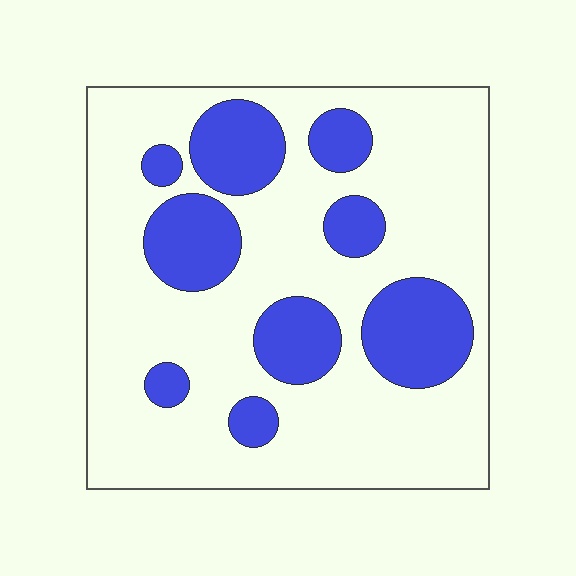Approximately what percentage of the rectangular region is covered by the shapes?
Approximately 25%.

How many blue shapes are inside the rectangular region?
9.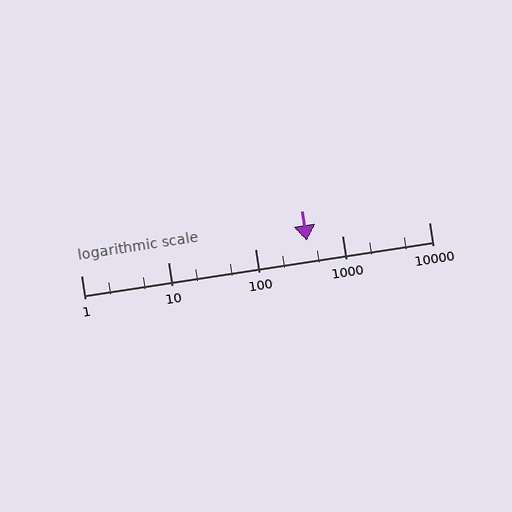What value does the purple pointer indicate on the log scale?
The pointer indicates approximately 400.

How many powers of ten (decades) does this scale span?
The scale spans 4 decades, from 1 to 10000.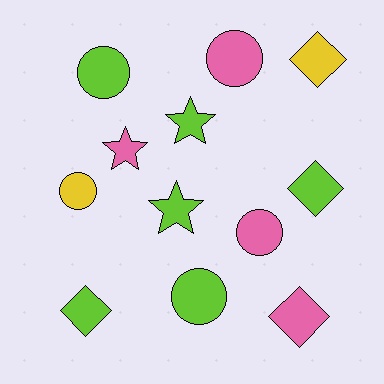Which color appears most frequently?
Lime, with 6 objects.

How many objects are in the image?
There are 12 objects.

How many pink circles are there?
There are 2 pink circles.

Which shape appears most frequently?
Circle, with 5 objects.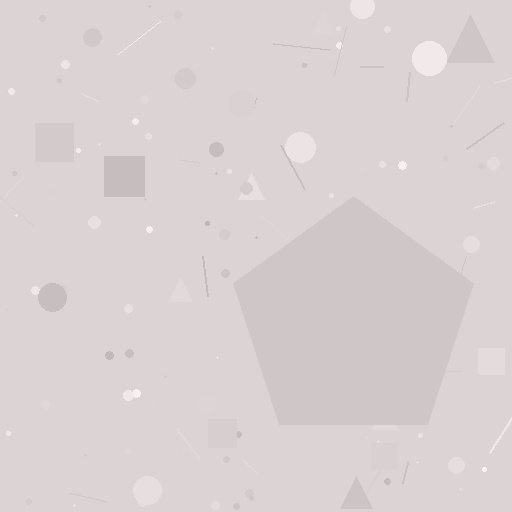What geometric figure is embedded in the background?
A pentagon is embedded in the background.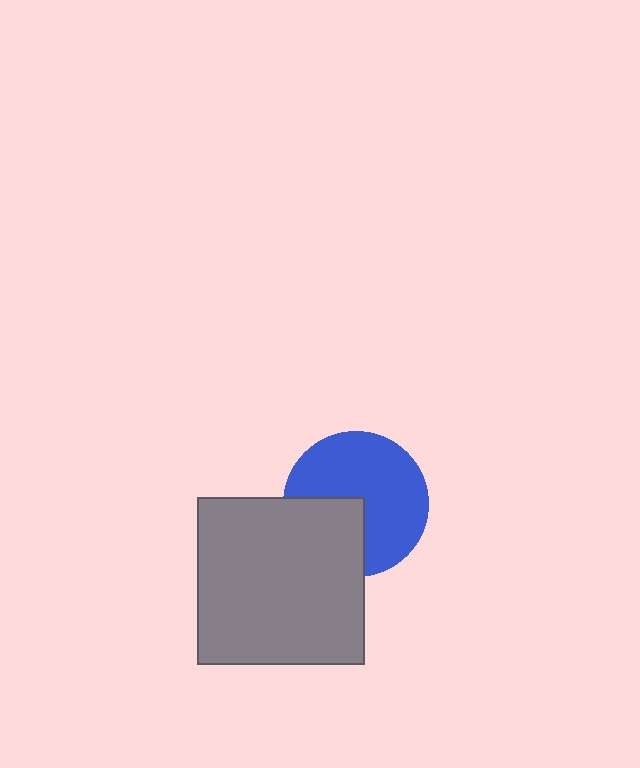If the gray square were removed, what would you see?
You would see the complete blue circle.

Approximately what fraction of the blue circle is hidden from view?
Roughly 32% of the blue circle is hidden behind the gray square.